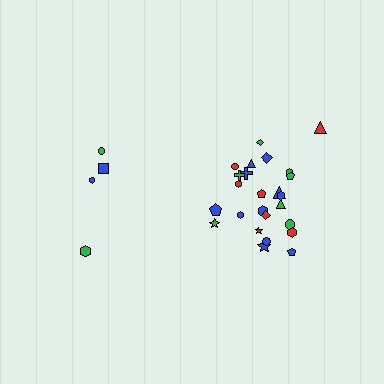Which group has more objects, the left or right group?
The right group.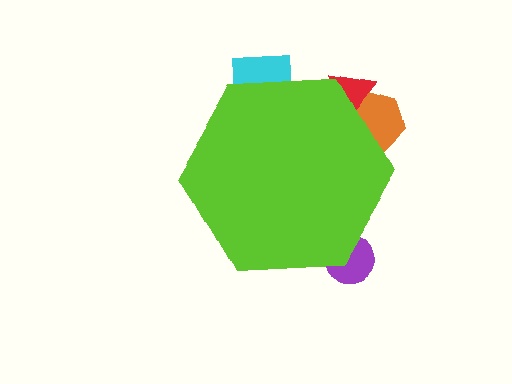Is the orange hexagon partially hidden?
Yes, the orange hexagon is partially hidden behind the lime hexagon.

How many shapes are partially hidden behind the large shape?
4 shapes are partially hidden.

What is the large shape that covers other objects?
A lime hexagon.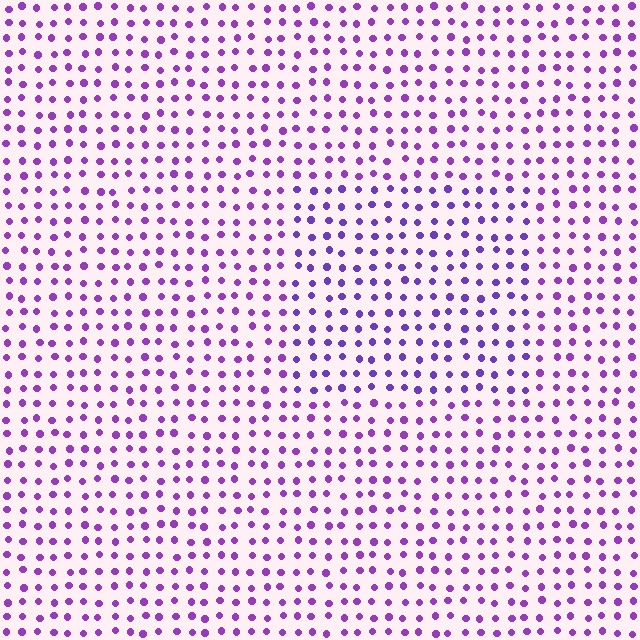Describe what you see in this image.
The image is filled with small purple elements in a uniform arrangement. A rectangle-shaped region is visible where the elements are tinted to a slightly different hue, forming a subtle color boundary.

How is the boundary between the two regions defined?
The boundary is defined purely by a slight shift in hue (about 20 degrees). Spacing, size, and orientation are identical on both sides.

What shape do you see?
I see a rectangle.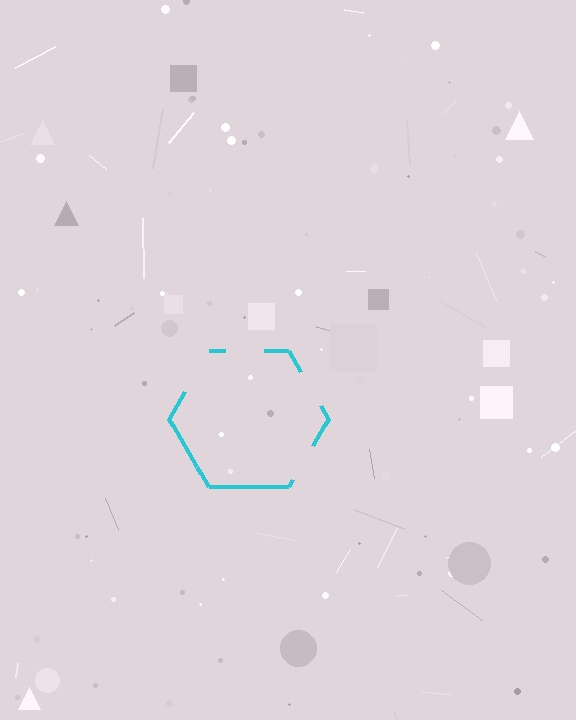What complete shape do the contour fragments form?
The contour fragments form a hexagon.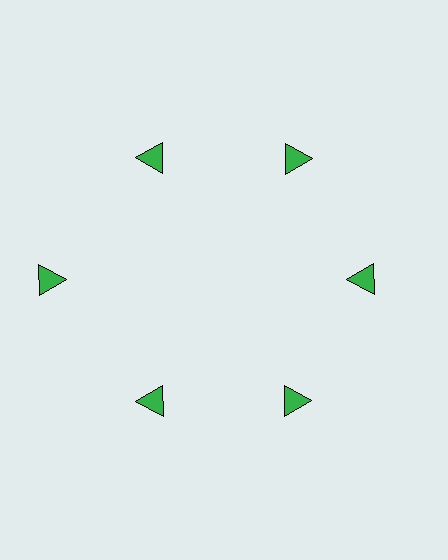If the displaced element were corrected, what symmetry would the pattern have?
It would have 6-fold rotational symmetry — the pattern would map onto itself every 60 degrees.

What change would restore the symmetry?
The symmetry would be restored by moving it inward, back onto the ring so that all 6 triangles sit at equal angles and equal distance from the center.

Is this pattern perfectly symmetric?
No. The 6 green triangles are arranged in a ring, but one element near the 9 o'clock position is pushed outward from the center, breaking the 6-fold rotational symmetry.